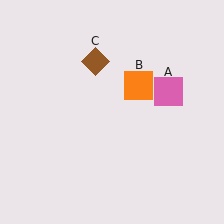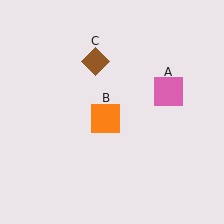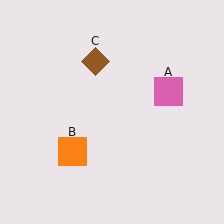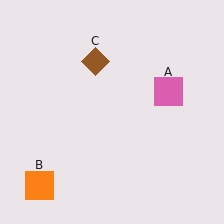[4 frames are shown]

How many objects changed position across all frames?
1 object changed position: orange square (object B).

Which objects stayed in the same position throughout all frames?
Pink square (object A) and brown diamond (object C) remained stationary.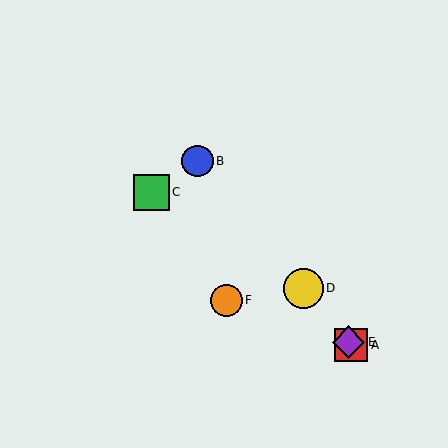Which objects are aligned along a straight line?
Objects A, B, D, E are aligned along a straight line.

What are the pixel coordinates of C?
Object C is at (151, 192).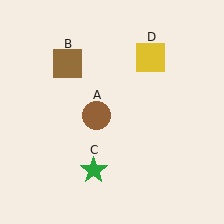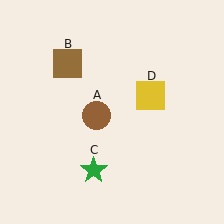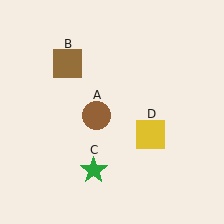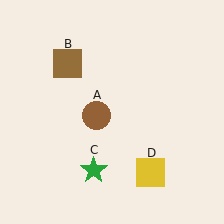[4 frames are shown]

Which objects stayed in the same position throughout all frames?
Brown circle (object A) and brown square (object B) and green star (object C) remained stationary.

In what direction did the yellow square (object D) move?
The yellow square (object D) moved down.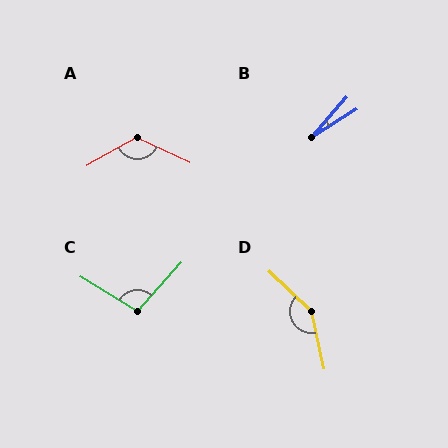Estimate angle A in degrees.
Approximately 125 degrees.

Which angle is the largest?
D, at approximately 146 degrees.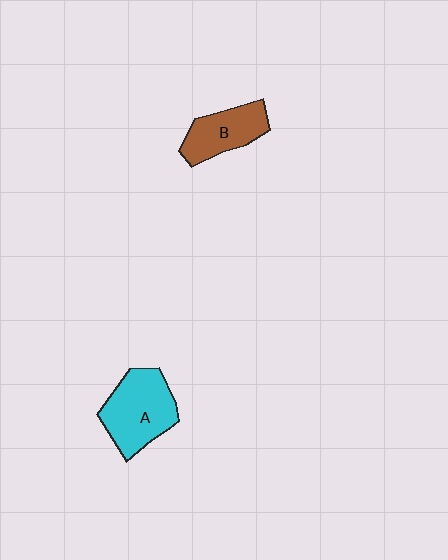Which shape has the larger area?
Shape A (cyan).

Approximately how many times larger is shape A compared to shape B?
Approximately 1.4 times.